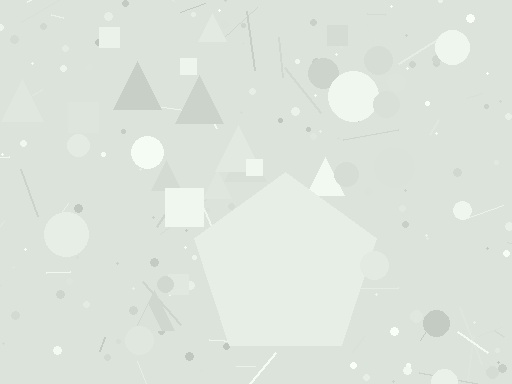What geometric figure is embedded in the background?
A pentagon is embedded in the background.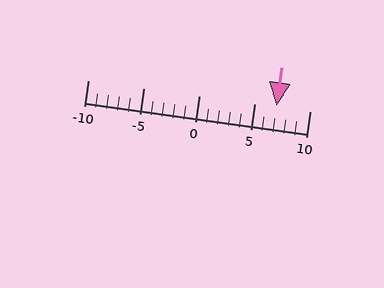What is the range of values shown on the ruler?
The ruler shows values from -10 to 10.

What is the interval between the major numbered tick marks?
The major tick marks are spaced 5 units apart.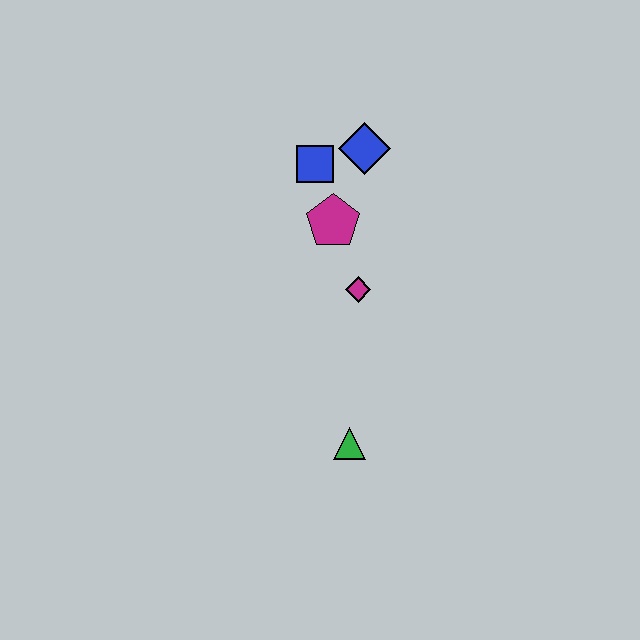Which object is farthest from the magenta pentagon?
The green triangle is farthest from the magenta pentagon.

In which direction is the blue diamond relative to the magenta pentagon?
The blue diamond is above the magenta pentagon.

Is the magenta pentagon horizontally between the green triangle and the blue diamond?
No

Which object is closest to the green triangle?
The magenta diamond is closest to the green triangle.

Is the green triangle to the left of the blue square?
No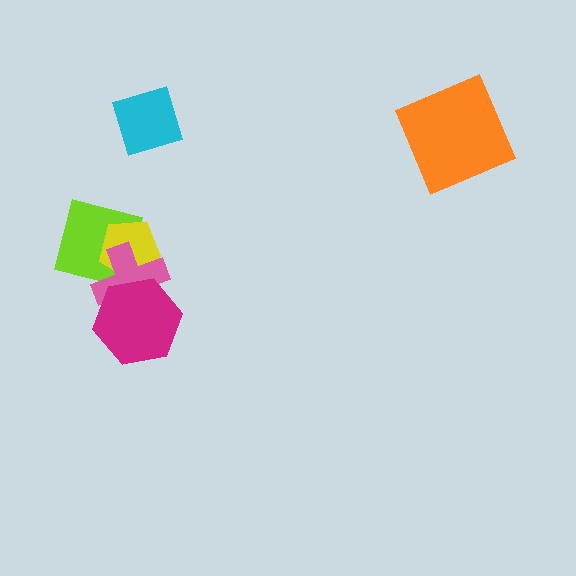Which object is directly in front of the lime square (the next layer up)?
The yellow pentagon is directly in front of the lime square.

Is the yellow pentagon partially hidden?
Yes, it is partially covered by another shape.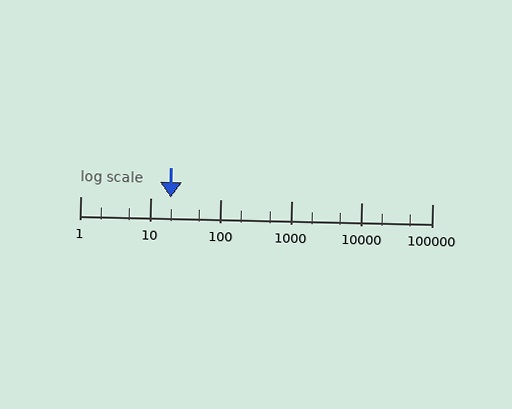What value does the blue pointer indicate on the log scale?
The pointer indicates approximately 19.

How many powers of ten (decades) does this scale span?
The scale spans 5 decades, from 1 to 100000.